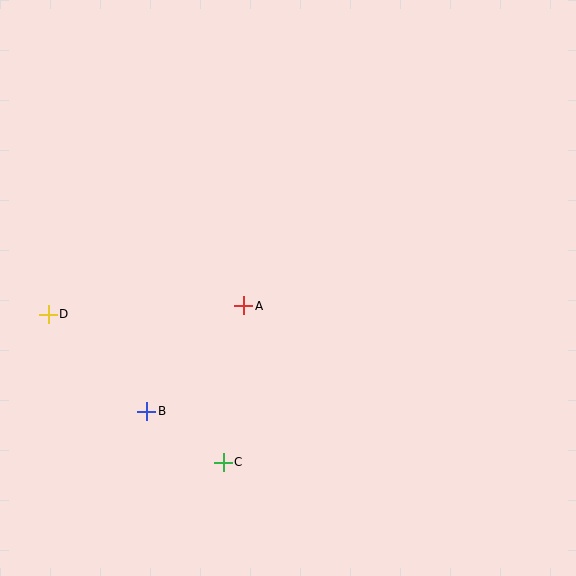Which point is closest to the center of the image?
Point A at (244, 306) is closest to the center.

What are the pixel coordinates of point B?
Point B is at (147, 411).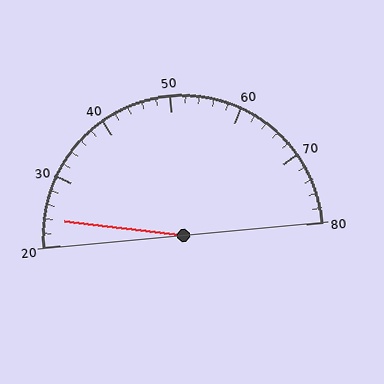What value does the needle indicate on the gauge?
The needle indicates approximately 24.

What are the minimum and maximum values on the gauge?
The gauge ranges from 20 to 80.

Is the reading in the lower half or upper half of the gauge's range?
The reading is in the lower half of the range (20 to 80).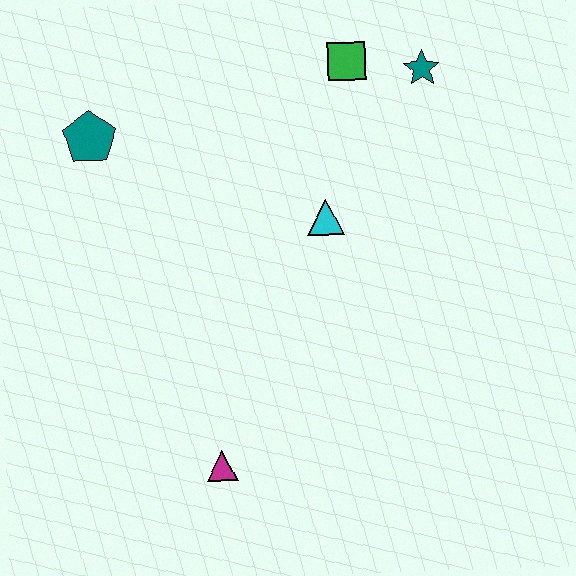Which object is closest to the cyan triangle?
The green square is closest to the cyan triangle.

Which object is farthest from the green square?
The magenta triangle is farthest from the green square.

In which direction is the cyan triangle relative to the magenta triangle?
The cyan triangle is above the magenta triangle.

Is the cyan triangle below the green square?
Yes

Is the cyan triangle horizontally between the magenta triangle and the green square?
Yes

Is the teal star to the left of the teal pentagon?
No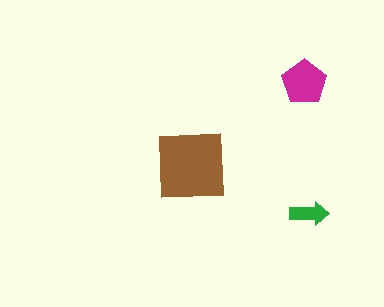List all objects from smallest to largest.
The green arrow, the magenta pentagon, the brown square.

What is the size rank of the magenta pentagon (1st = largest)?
2nd.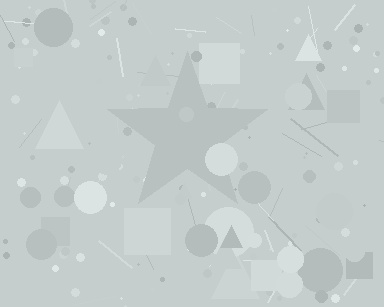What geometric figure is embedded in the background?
A star is embedded in the background.